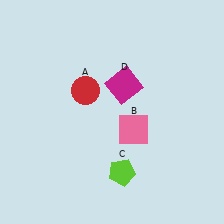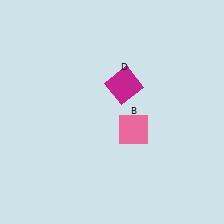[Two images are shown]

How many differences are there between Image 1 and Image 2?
There are 2 differences between the two images.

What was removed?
The red circle (A), the lime pentagon (C) were removed in Image 2.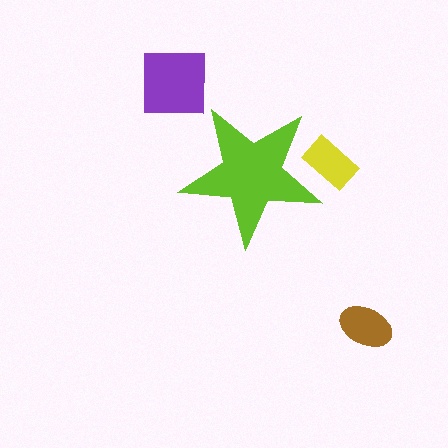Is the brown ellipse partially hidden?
No, the brown ellipse is fully visible.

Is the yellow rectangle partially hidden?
Yes, the yellow rectangle is partially hidden behind the lime star.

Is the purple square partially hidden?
No, the purple square is fully visible.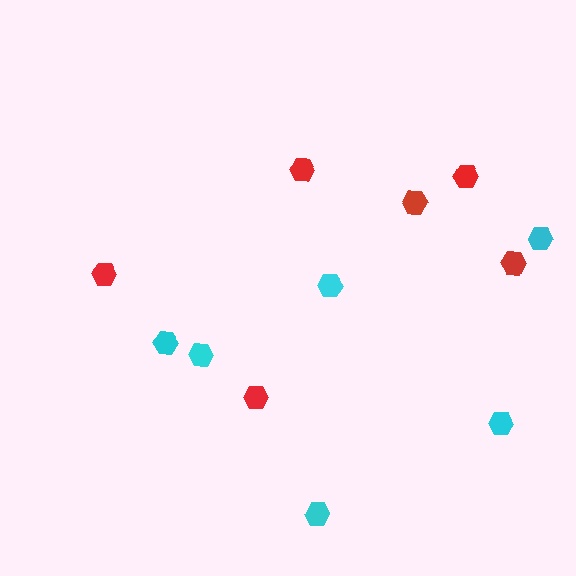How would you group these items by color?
There are 2 groups: one group of red hexagons (6) and one group of cyan hexagons (6).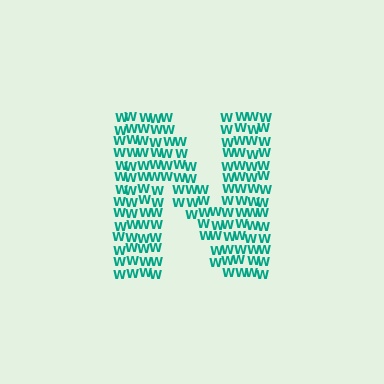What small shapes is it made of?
It is made of small letter W's.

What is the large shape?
The large shape is the letter N.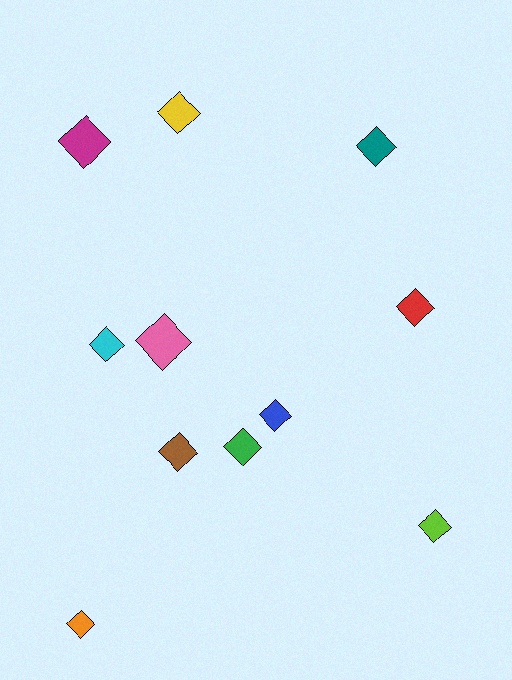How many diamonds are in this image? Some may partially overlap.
There are 11 diamonds.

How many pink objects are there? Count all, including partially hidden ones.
There is 1 pink object.